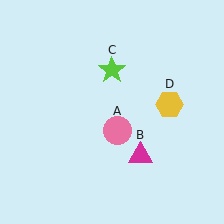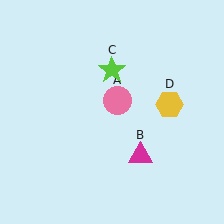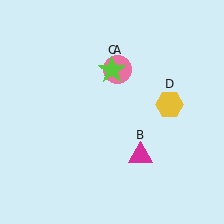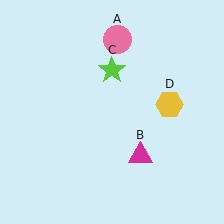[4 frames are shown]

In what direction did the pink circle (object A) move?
The pink circle (object A) moved up.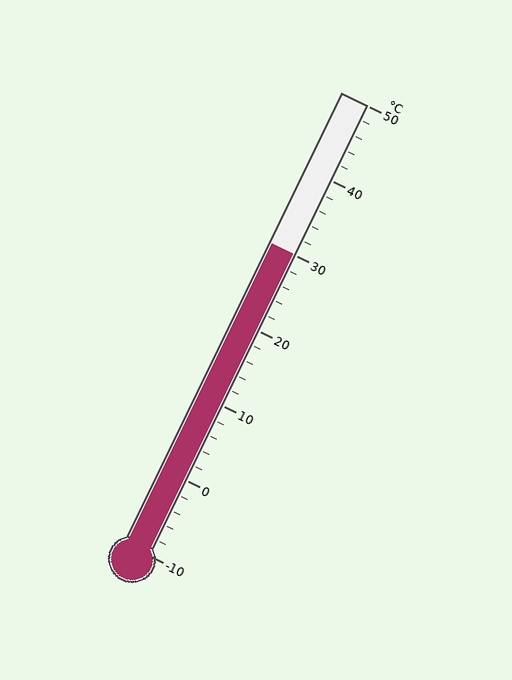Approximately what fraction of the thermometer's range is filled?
The thermometer is filled to approximately 65% of its range.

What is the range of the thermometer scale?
The thermometer scale ranges from -10°C to 50°C.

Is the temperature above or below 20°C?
The temperature is above 20°C.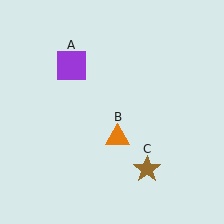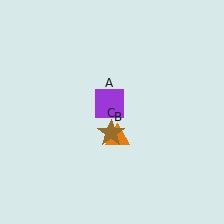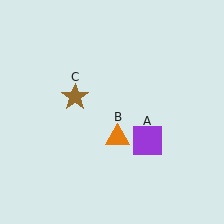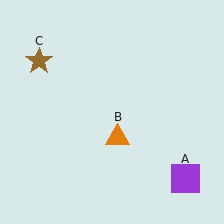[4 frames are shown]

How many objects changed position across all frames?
2 objects changed position: purple square (object A), brown star (object C).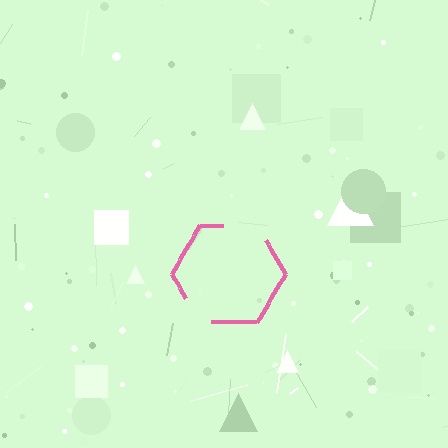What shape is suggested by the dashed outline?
The dashed outline suggests a hexagon.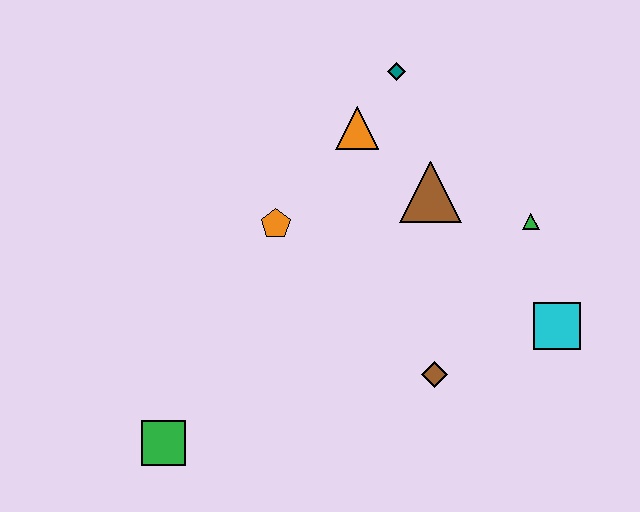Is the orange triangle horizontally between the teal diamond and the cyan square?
No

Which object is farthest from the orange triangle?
The green square is farthest from the orange triangle.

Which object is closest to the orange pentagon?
The orange triangle is closest to the orange pentagon.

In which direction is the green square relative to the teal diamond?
The green square is below the teal diamond.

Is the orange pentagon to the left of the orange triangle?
Yes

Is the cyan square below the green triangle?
Yes